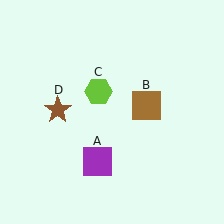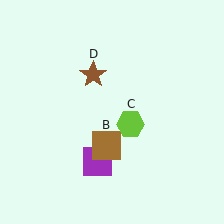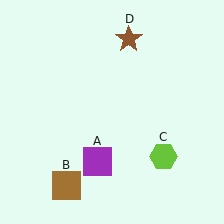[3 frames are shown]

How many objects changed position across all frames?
3 objects changed position: brown square (object B), lime hexagon (object C), brown star (object D).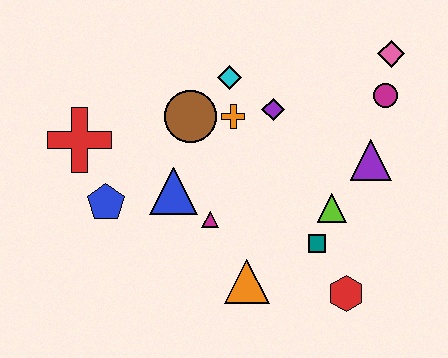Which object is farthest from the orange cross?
The red hexagon is farthest from the orange cross.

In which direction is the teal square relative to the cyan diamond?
The teal square is below the cyan diamond.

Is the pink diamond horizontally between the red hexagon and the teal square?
No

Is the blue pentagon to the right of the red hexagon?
No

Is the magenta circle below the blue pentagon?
No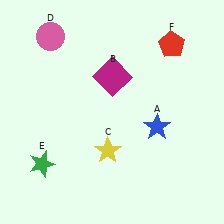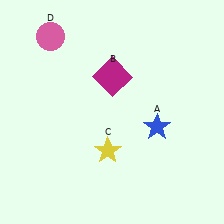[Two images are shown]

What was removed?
The red pentagon (F), the green star (E) were removed in Image 2.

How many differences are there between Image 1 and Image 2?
There are 2 differences between the two images.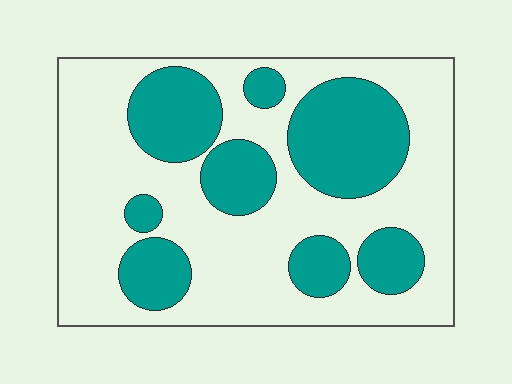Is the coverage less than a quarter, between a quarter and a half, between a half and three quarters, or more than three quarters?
Between a quarter and a half.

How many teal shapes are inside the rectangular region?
8.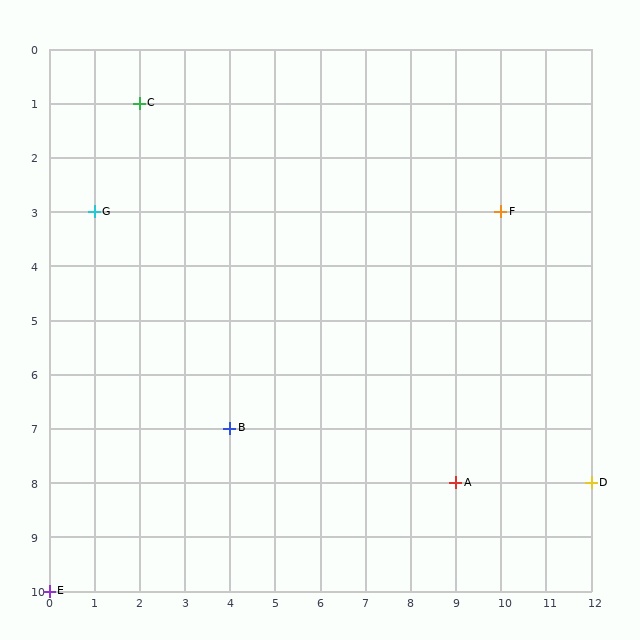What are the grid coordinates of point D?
Point D is at grid coordinates (12, 8).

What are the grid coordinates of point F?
Point F is at grid coordinates (10, 3).